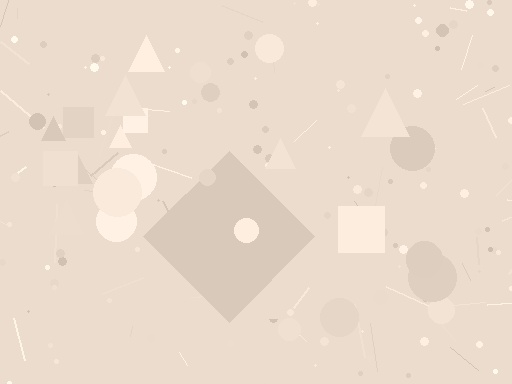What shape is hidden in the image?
A diamond is hidden in the image.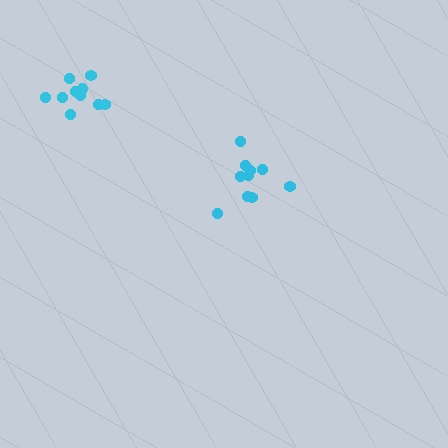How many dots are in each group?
Group 1: 10 dots, Group 2: 10 dots (20 total).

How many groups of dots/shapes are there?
There are 2 groups.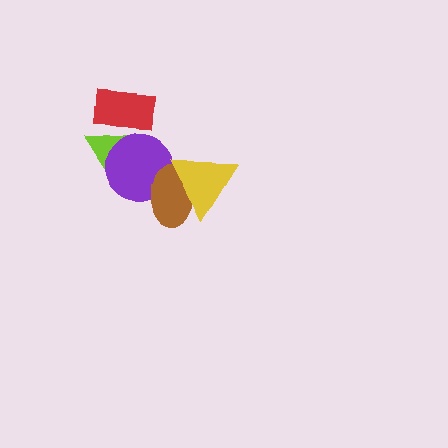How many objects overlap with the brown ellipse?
2 objects overlap with the brown ellipse.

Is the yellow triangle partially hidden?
No, no other shape covers it.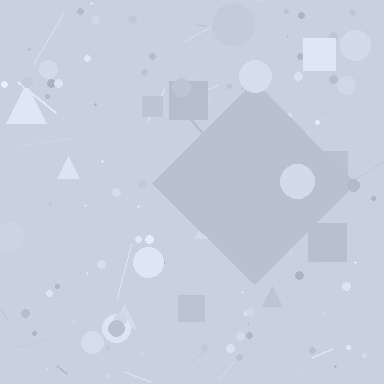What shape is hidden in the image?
A diamond is hidden in the image.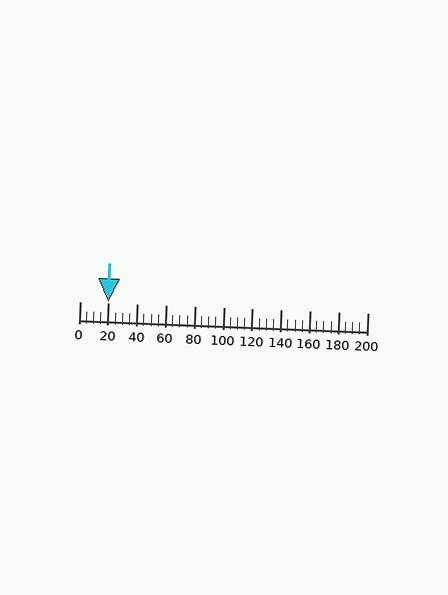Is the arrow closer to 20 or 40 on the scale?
The arrow is closer to 20.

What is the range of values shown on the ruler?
The ruler shows values from 0 to 200.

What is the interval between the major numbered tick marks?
The major tick marks are spaced 20 units apart.